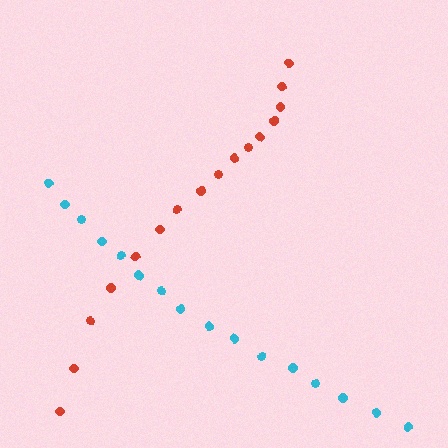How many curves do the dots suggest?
There are 2 distinct paths.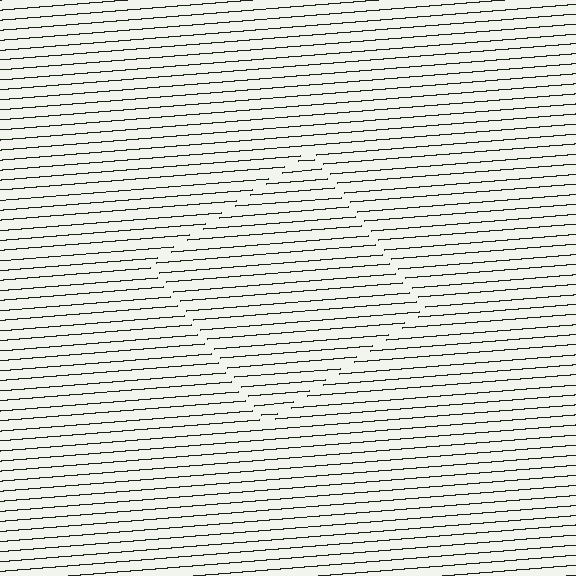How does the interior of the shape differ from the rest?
The interior of the shape contains the same grating, shifted by half a period — the contour is defined by the phase discontinuity where line-ends from the inner and outer gratings abut.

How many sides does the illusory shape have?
4 sides — the line-ends trace a square.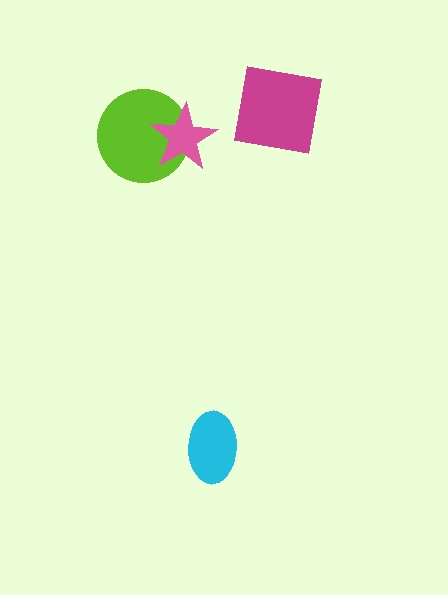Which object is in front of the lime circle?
The pink star is in front of the lime circle.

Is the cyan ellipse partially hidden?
No, no other shape covers it.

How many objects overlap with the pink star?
1 object overlaps with the pink star.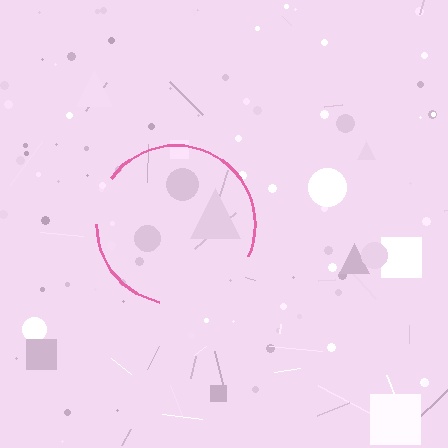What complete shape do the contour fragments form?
The contour fragments form a circle.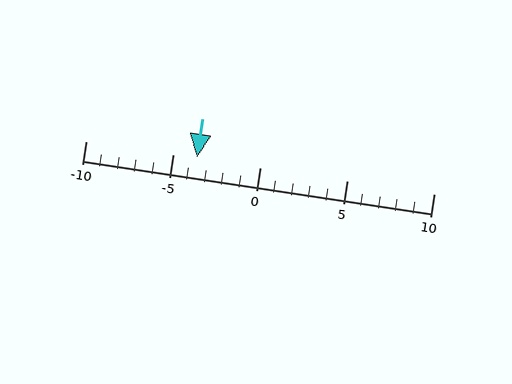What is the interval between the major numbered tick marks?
The major tick marks are spaced 5 units apart.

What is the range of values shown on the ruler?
The ruler shows values from -10 to 10.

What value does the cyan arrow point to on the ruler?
The cyan arrow points to approximately -4.